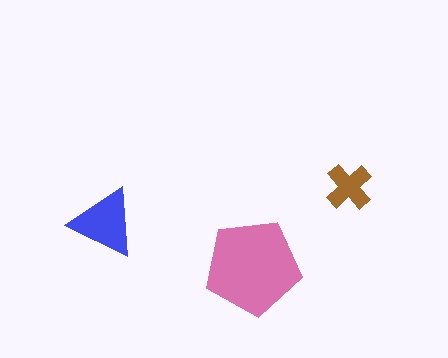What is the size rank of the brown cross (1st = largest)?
3rd.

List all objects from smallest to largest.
The brown cross, the blue triangle, the pink pentagon.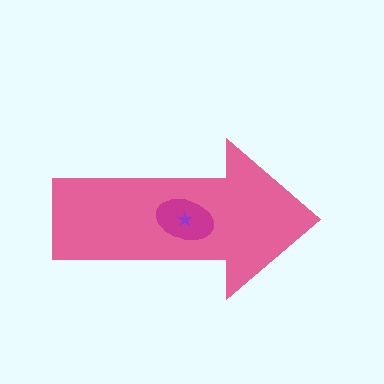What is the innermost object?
The purple star.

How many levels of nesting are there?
3.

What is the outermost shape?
The pink arrow.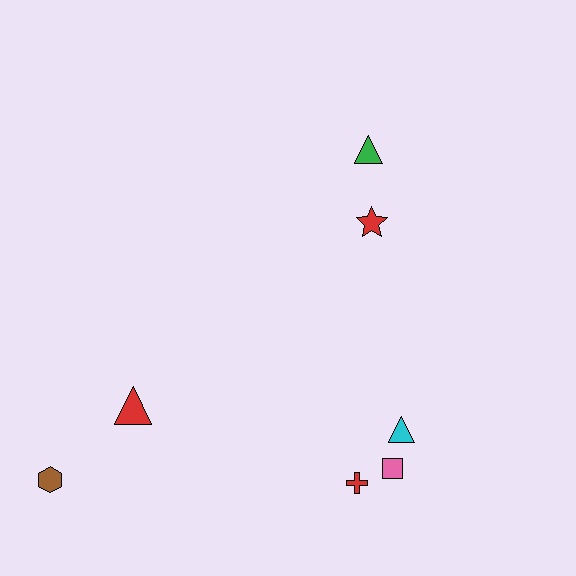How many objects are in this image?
There are 7 objects.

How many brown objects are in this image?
There is 1 brown object.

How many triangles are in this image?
There are 3 triangles.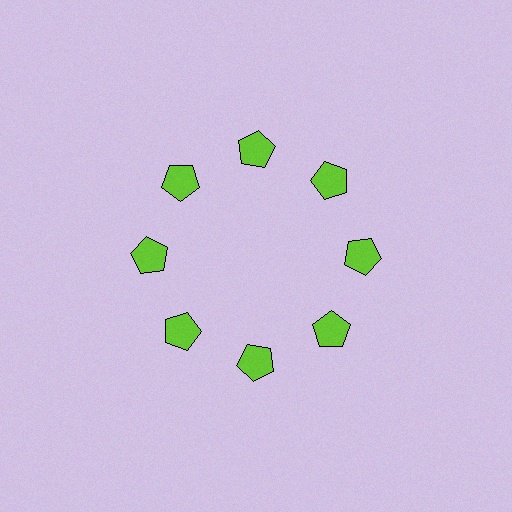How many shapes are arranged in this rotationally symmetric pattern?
There are 8 shapes, arranged in 8 groups of 1.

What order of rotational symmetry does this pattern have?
This pattern has 8-fold rotational symmetry.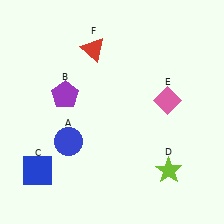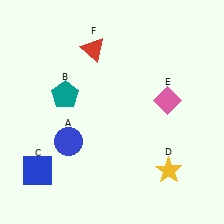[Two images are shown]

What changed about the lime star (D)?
In Image 1, D is lime. In Image 2, it changed to yellow.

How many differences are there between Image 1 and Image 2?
There are 2 differences between the two images.